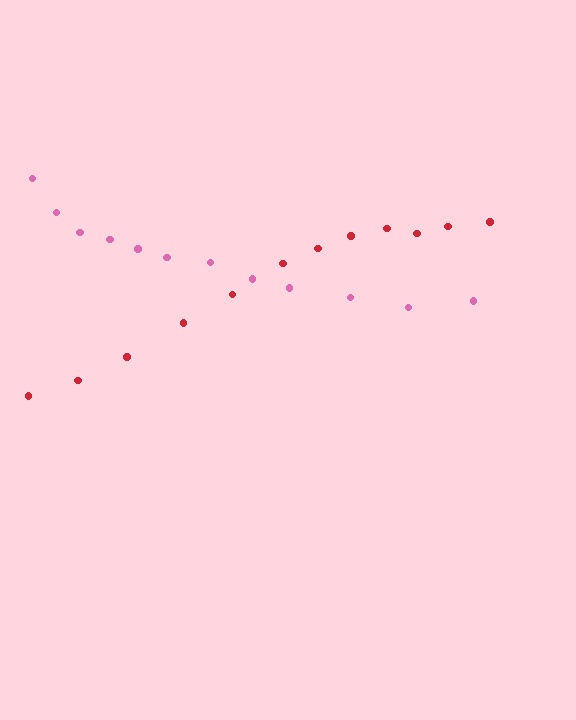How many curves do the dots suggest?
There are 2 distinct paths.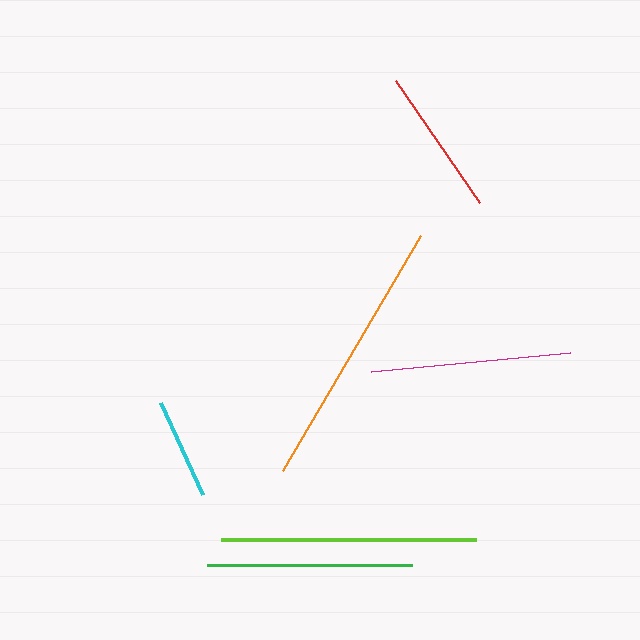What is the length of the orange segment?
The orange segment is approximately 273 pixels long.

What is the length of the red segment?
The red segment is approximately 148 pixels long.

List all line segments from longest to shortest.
From longest to shortest: orange, lime, green, magenta, red, cyan.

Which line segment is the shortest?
The cyan line is the shortest at approximately 102 pixels.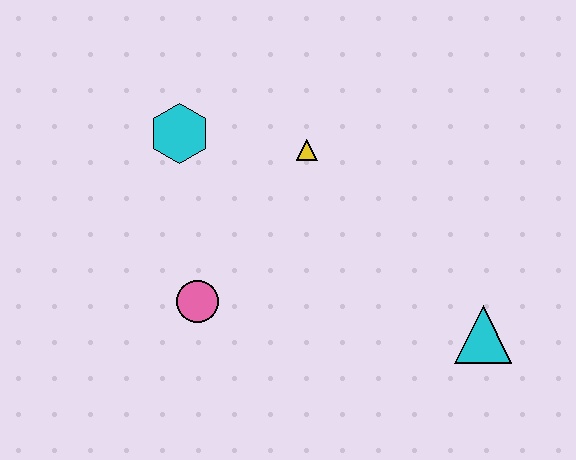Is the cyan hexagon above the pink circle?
Yes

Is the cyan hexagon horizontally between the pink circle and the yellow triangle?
No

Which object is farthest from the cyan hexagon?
The cyan triangle is farthest from the cyan hexagon.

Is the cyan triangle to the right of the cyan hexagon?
Yes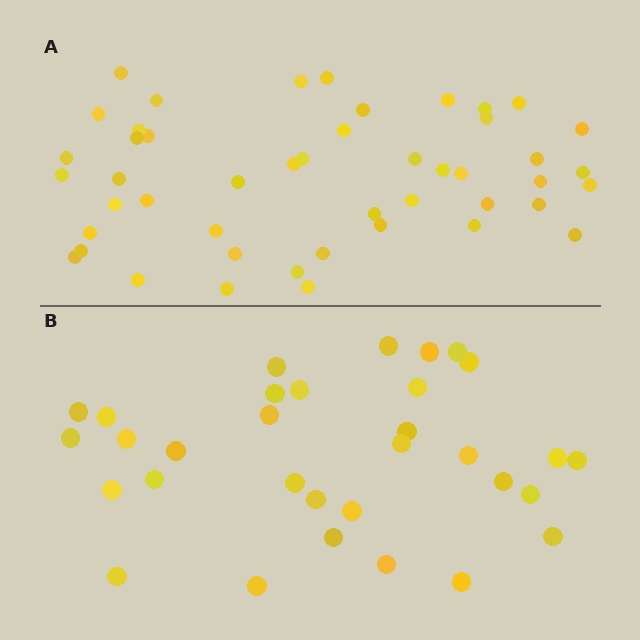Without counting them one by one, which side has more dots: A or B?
Region A (the top region) has more dots.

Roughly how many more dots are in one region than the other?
Region A has approximately 15 more dots than region B.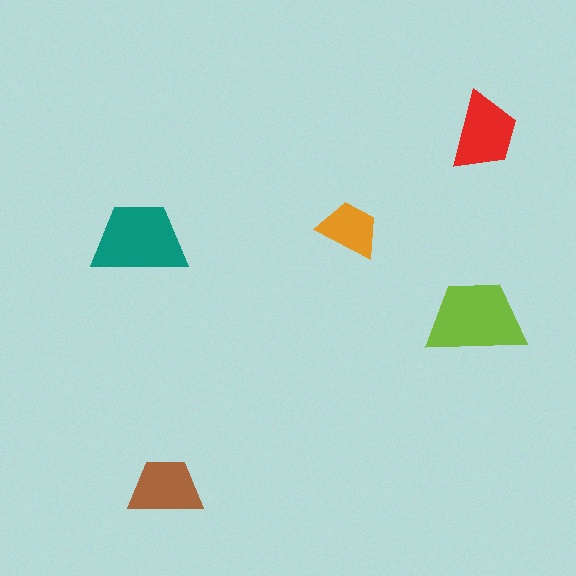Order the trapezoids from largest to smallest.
the lime one, the teal one, the red one, the brown one, the orange one.